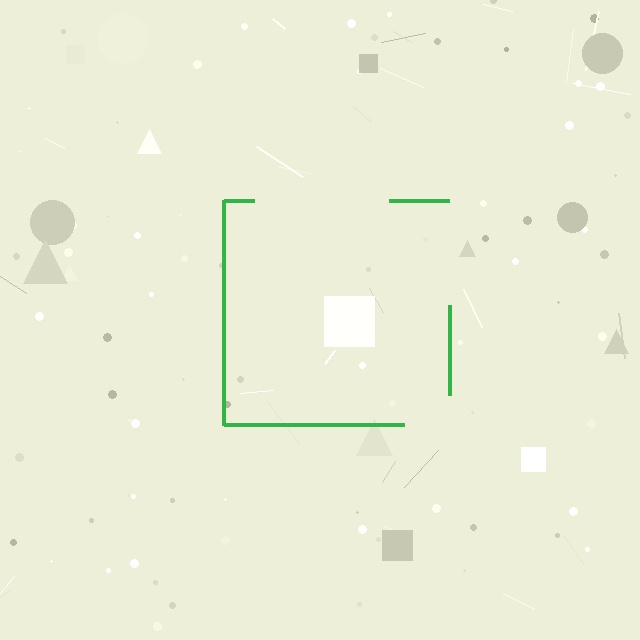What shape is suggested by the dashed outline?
The dashed outline suggests a square.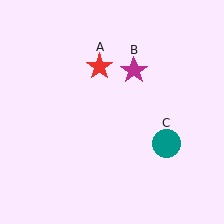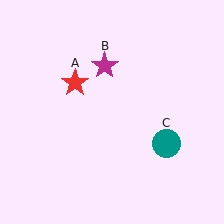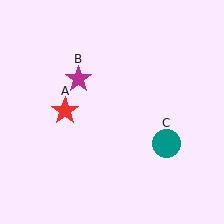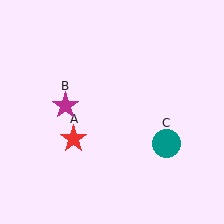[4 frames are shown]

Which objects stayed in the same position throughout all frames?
Teal circle (object C) remained stationary.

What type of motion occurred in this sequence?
The red star (object A), magenta star (object B) rotated counterclockwise around the center of the scene.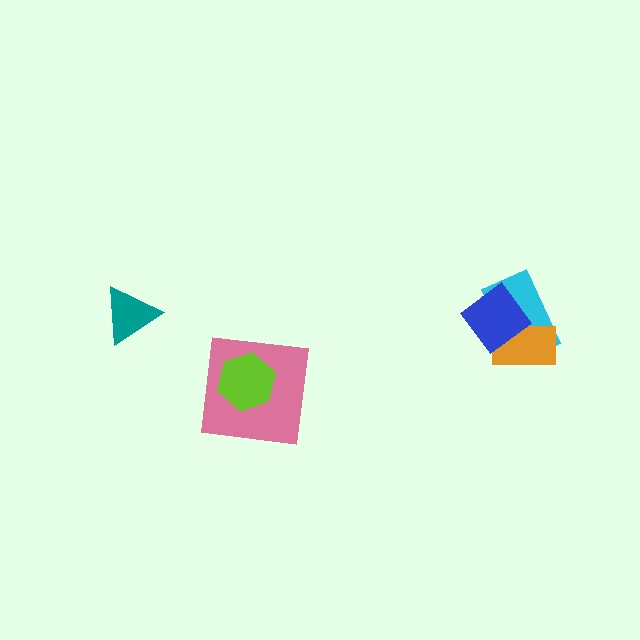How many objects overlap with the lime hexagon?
1 object overlaps with the lime hexagon.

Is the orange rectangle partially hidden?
Yes, it is partially covered by another shape.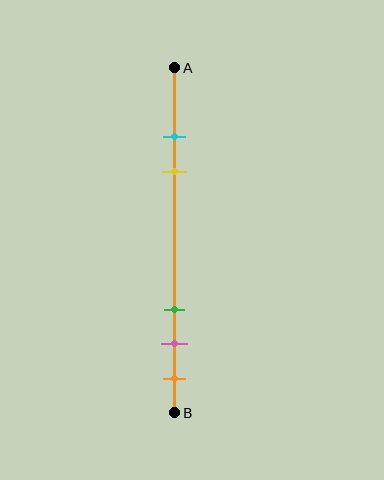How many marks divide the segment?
There are 5 marks dividing the segment.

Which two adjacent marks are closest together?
The cyan and yellow marks are the closest adjacent pair.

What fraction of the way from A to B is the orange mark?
The orange mark is approximately 90% (0.9) of the way from A to B.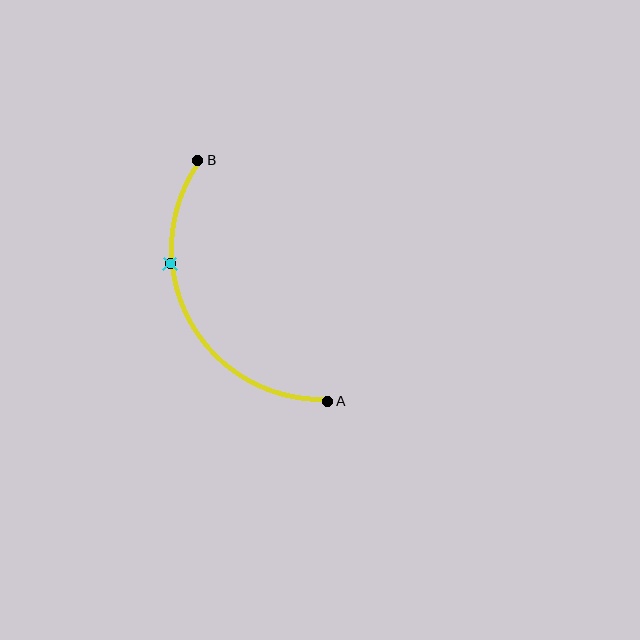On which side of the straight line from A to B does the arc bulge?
The arc bulges to the left of the straight line connecting A and B.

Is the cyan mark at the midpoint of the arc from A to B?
No. The cyan mark lies on the arc but is closer to endpoint B. The arc midpoint would be at the point on the curve equidistant along the arc from both A and B.